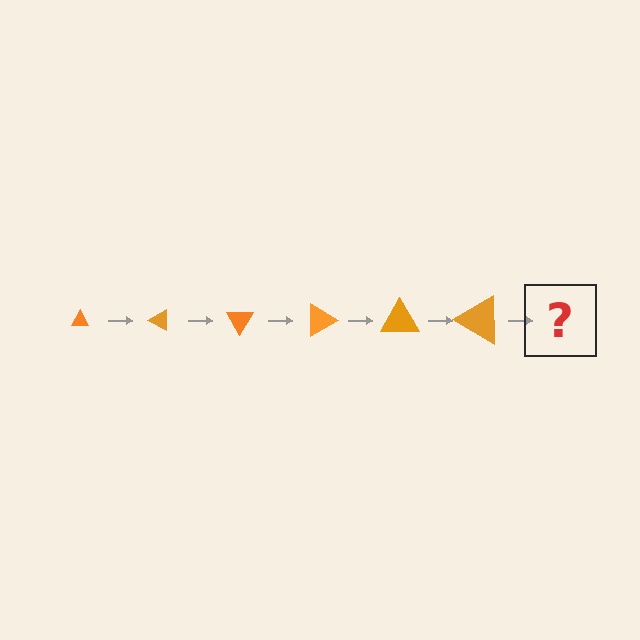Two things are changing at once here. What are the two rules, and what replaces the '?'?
The two rules are that the triangle grows larger each step and it rotates 30 degrees each step. The '?' should be a triangle, larger than the previous one and rotated 180 degrees from the start.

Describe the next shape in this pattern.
It should be a triangle, larger than the previous one and rotated 180 degrees from the start.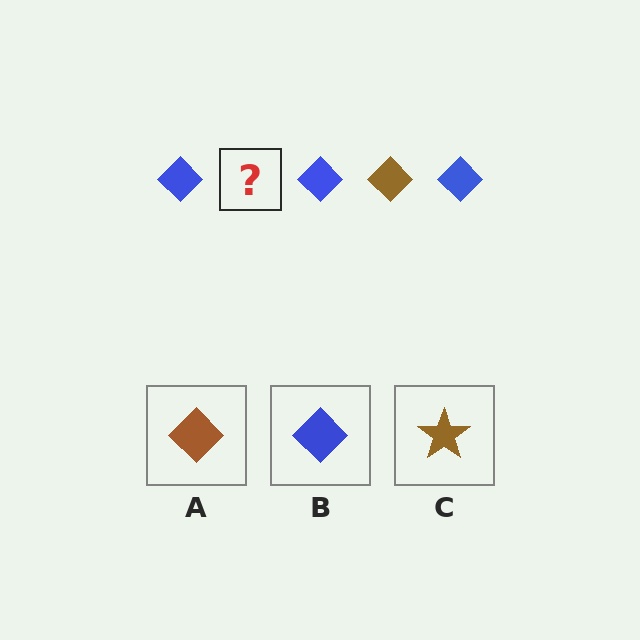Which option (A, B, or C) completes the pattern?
A.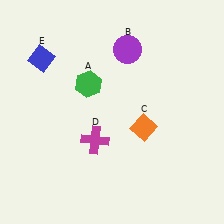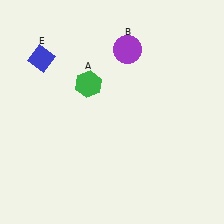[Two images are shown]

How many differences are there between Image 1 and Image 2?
There are 2 differences between the two images.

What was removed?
The orange diamond (C), the magenta cross (D) were removed in Image 2.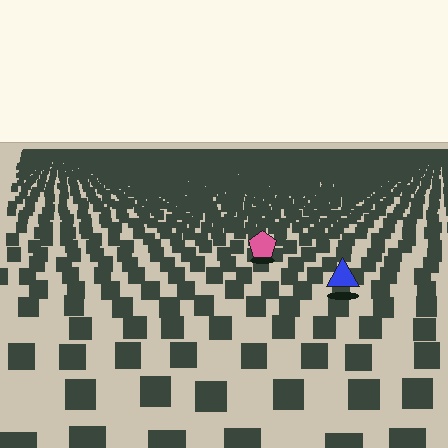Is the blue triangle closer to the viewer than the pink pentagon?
Yes. The blue triangle is closer — you can tell from the texture gradient: the ground texture is coarser near it.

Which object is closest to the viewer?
The blue triangle is closest. The texture marks near it are larger and more spread out.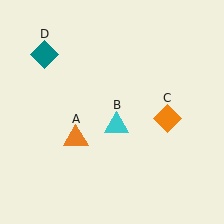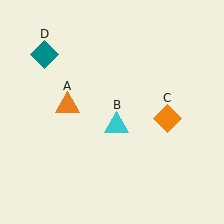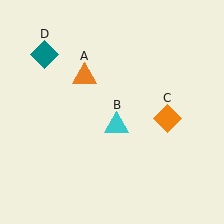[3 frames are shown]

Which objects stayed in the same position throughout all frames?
Cyan triangle (object B) and orange diamond (object C) and teal diamond (object D) remained stationary.